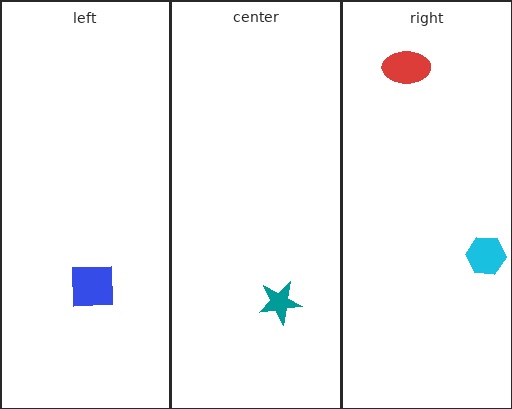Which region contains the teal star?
The center region.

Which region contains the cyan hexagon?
The right region.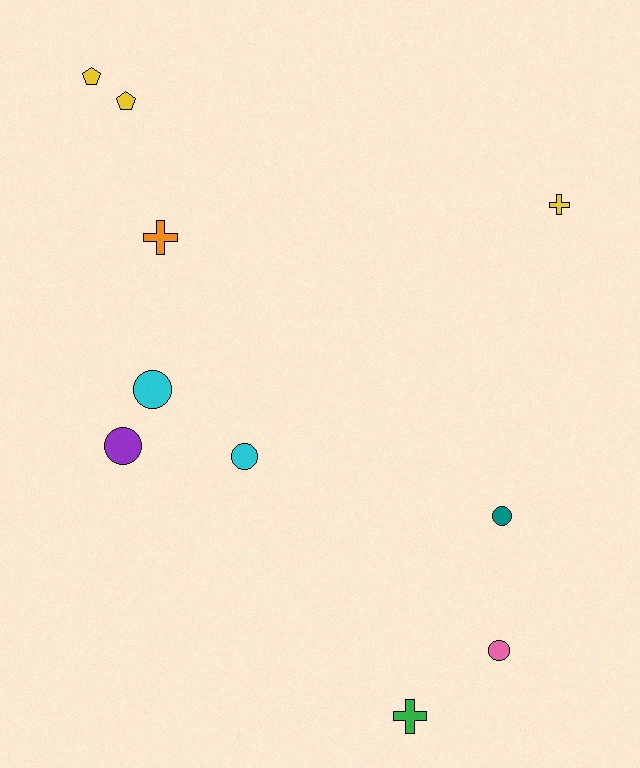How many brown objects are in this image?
There are no brown objects.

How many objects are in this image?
There are 10 objects.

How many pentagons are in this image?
There are 2 pentagons.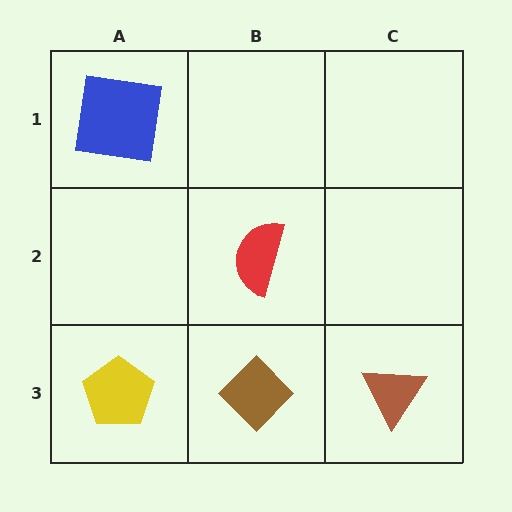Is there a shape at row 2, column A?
No, that cell is empty.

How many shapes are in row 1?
1 shape.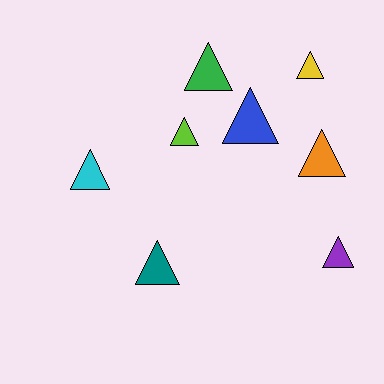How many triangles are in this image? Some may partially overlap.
There are 8 triangles.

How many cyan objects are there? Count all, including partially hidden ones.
There is 1 cyan object.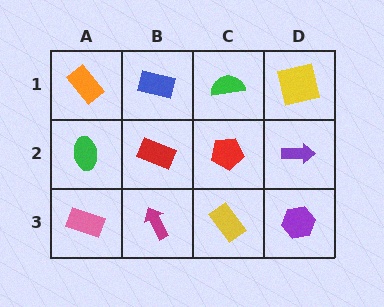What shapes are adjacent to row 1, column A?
A green ellipse (row 2, column A), a blue rectangle (row 1, column B).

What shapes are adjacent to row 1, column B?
A red rectangle (row 2, column B), an orange rectangle (row 1, column A), a green semicircle (row 1, column C).